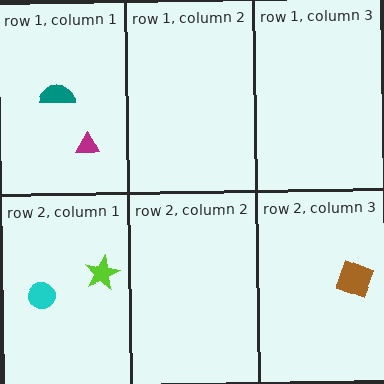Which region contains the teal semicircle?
The row 1, column 1 region.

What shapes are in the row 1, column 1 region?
The magenta triangle, the teal semicircle.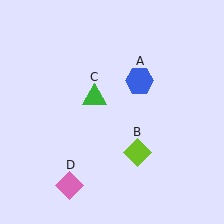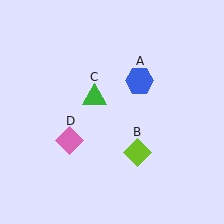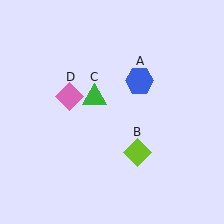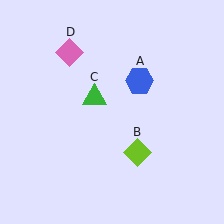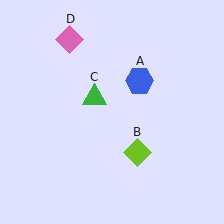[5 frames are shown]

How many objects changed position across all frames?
1 object changed position: pink diamond (object D).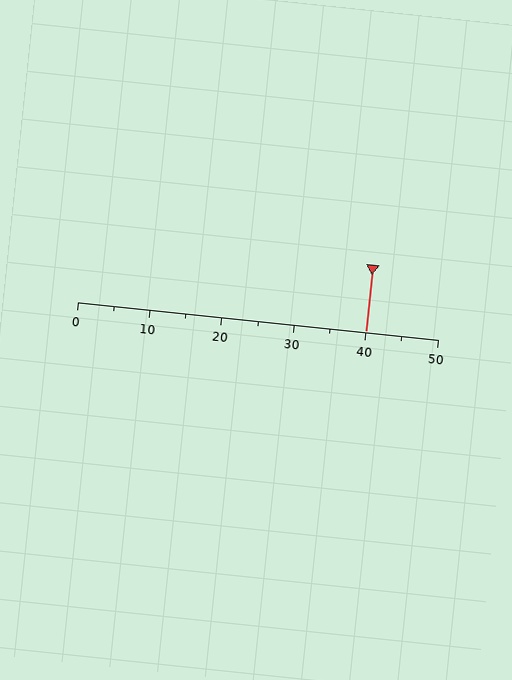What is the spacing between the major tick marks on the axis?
The major ticks are spaced 10 apart.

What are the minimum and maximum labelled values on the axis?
The axis runs from 0 to 50.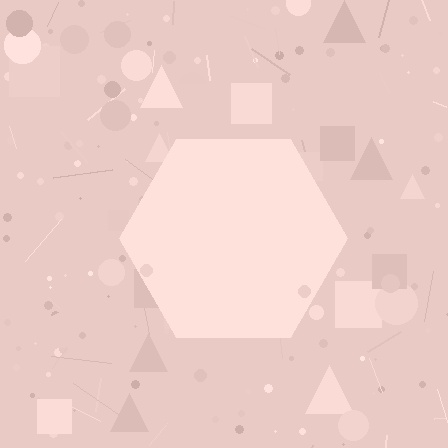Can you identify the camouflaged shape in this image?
The camouflaged shape is a hexagon.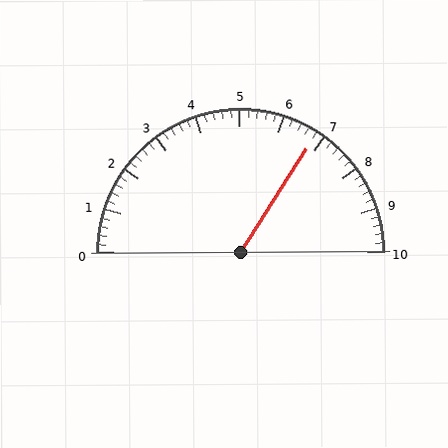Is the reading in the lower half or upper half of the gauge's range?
The reading is in the upper half of the range (0 to 10).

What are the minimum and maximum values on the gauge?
The gauge ranges from 0 to 10.